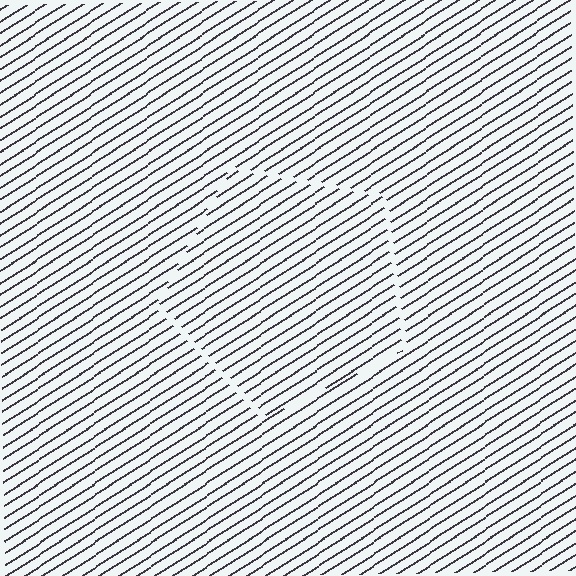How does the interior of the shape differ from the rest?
The interior of the shape contains the same grating, shifted by half a period — the contour is defined by the phase discontinuity where line-ends from the inner and outer gratings abut.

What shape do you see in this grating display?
An illusory pentagon. The interior of the shape contains the same grating, shifted by half a period — the contour is defined by the phase discontinuity where line-ends from the inner and outer gratings abut.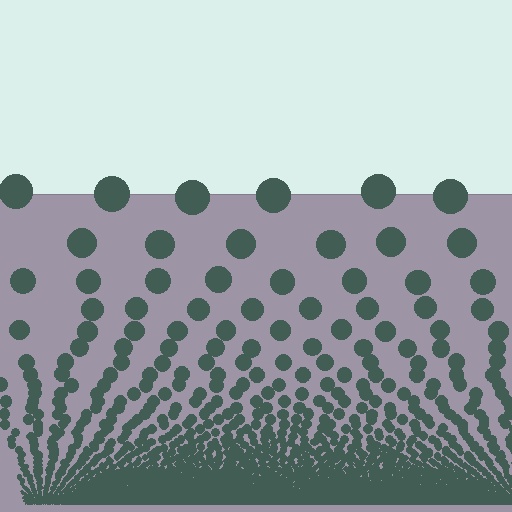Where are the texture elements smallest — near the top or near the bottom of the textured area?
Near the bottom.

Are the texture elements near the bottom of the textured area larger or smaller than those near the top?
Smaller. The gradient is inverted — elements near the bottom are smaller and denser.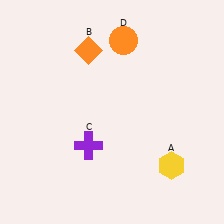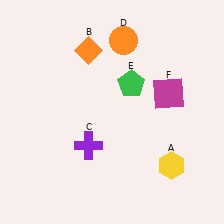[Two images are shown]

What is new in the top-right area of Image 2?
A magenta square (F) was added in the top-right area of Image 2.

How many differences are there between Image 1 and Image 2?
There are 2 differences between the two images.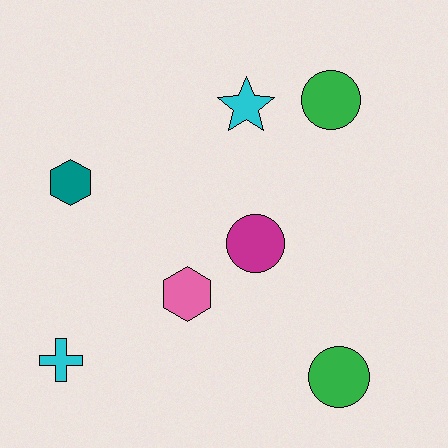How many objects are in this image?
There are 7 objects.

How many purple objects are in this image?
There are no purple objects.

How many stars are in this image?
There is 1 star.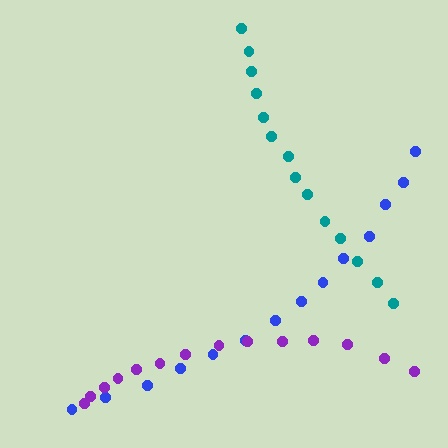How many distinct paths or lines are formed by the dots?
There are 3 distinct paths.